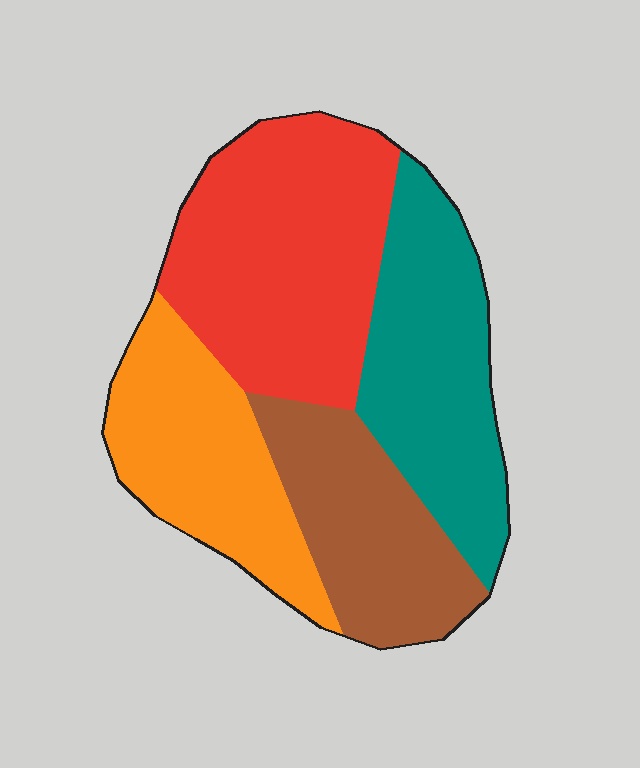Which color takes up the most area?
Red, at roughly 35%.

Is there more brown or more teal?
Teal.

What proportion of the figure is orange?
Orange takes up about one fifth (1/5) of the figure.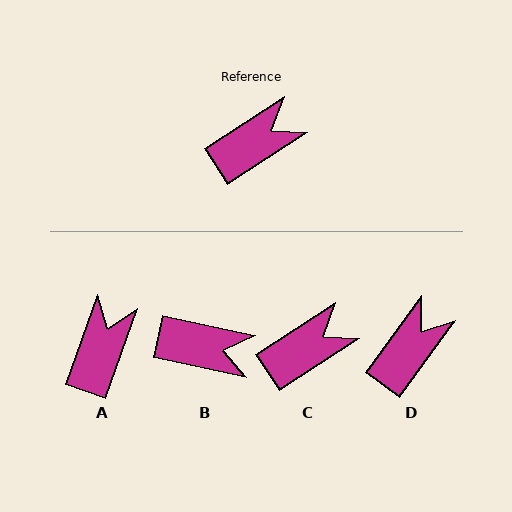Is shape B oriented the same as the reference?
No, it is off by about 46 degrees.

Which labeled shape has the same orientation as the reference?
C.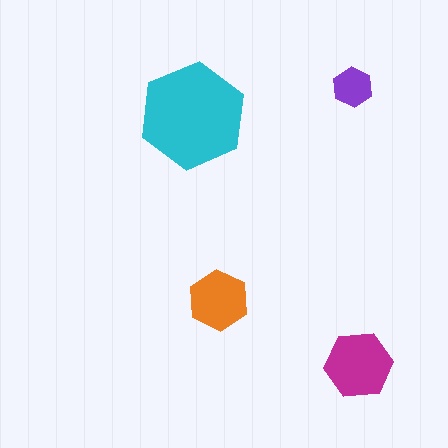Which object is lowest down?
The magenta hexagon is bottommost.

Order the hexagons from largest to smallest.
the cyan one, the magenta one, the orange one, the purple one.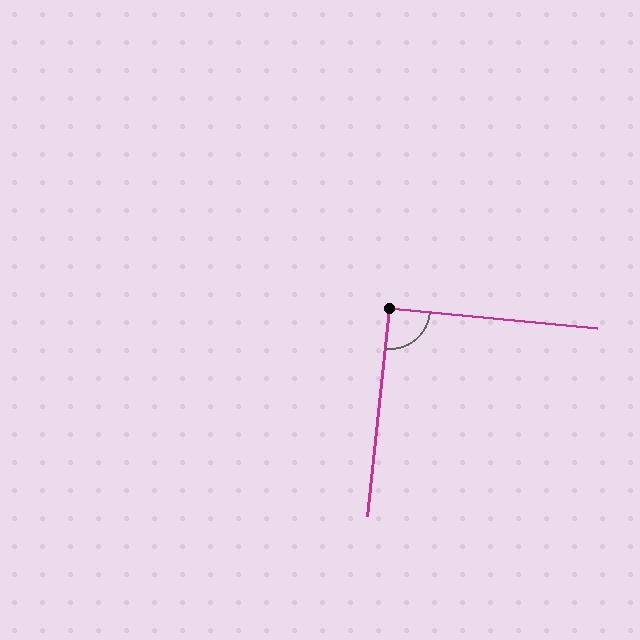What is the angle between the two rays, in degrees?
Approximately 91 degrees.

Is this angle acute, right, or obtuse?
It is approximately a right angle.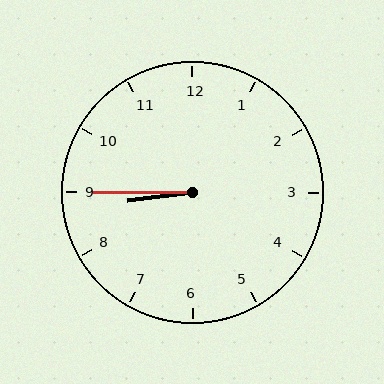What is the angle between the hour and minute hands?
Approximately 8 degrees.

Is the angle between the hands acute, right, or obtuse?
It is acute.